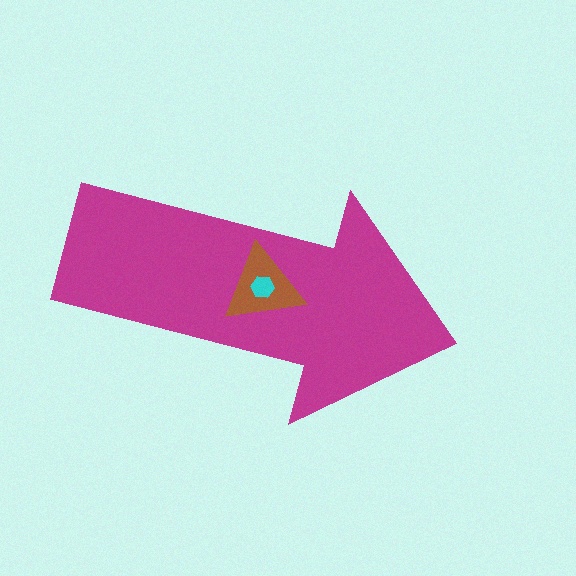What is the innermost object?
The cyan hexagon.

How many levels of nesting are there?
3.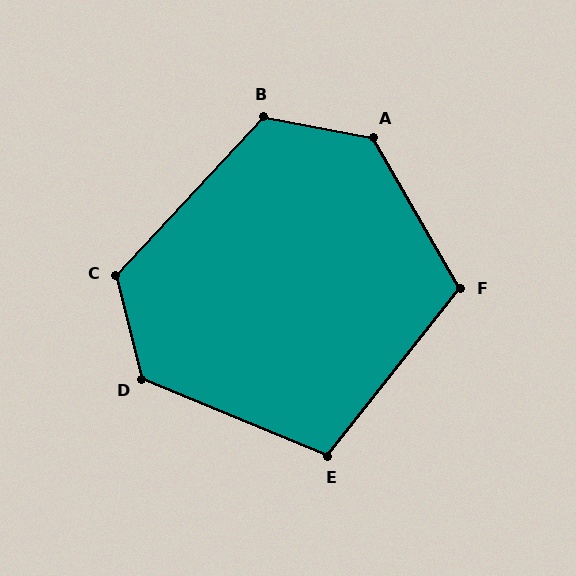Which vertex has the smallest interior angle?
E, at approximately 106 degrees.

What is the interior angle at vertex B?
Approximately 122 degrees (obtuse).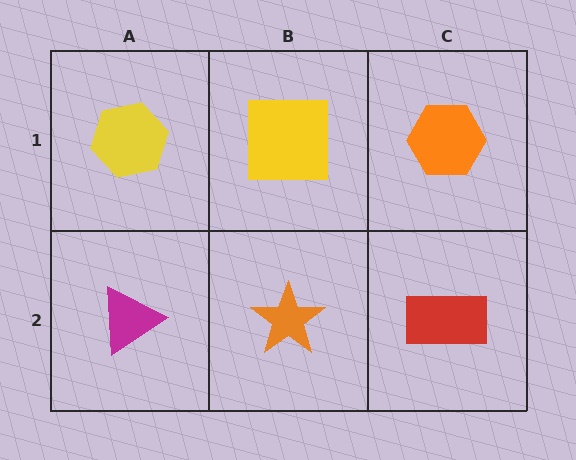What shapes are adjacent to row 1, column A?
A magenta triangle (row 2, column A), a yellow square (row 1, column B).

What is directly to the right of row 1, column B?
An orange hexagon.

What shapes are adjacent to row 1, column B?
An orange star (row 2, column B), a yellow hexagon (row 1, column A), an orange hexagon (row 1, column C).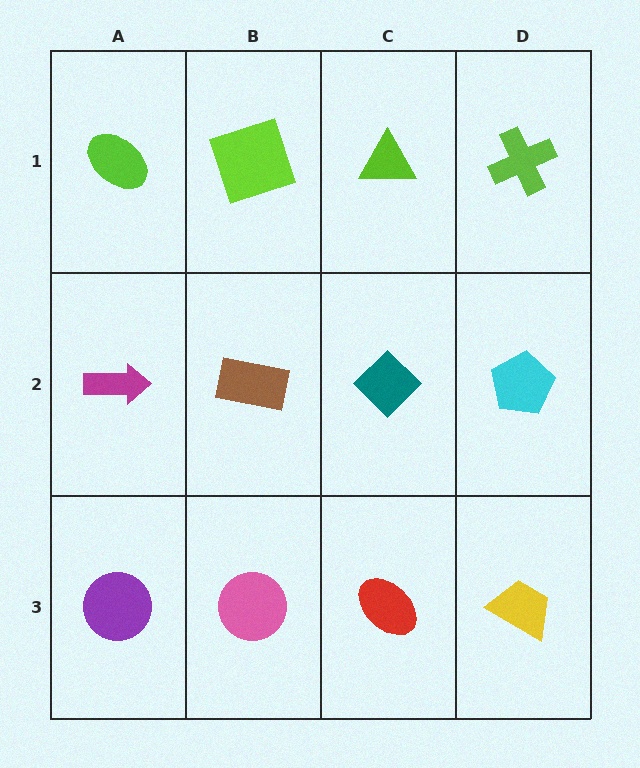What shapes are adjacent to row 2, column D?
A lime cross (row 1, column D), a yellow trapezoid (row 3, column D), a teal diamond (row 2, column C).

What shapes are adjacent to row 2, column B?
A lime square (row 1, column B), a pink circle (row 3, column B), a magenta arrow (row 2, column A), a teal diamond (row 2, column C).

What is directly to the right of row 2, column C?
A cyan pentagon.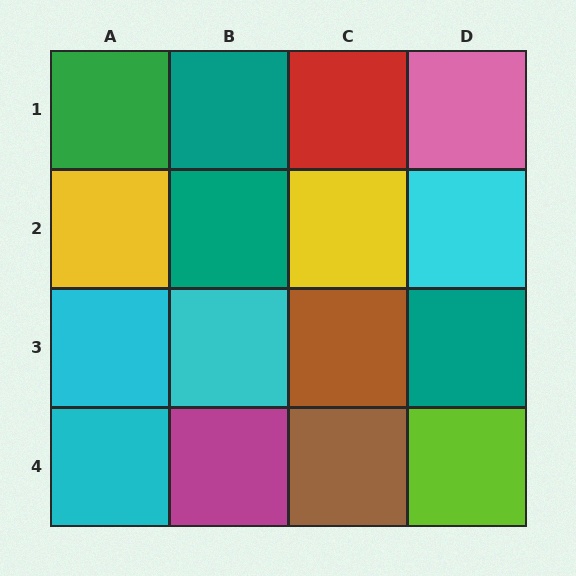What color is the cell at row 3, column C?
Brown.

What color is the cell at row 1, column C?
Red.